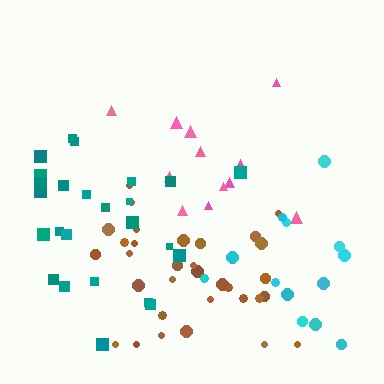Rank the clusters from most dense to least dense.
brown, teal, cyan, pink.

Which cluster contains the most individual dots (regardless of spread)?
Brown (32).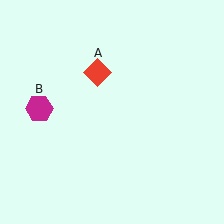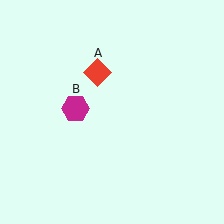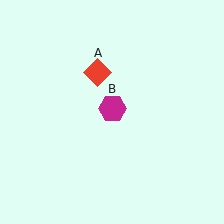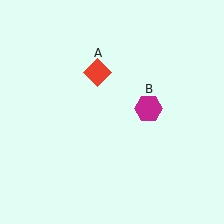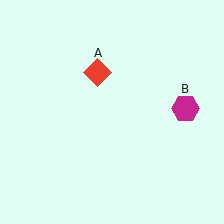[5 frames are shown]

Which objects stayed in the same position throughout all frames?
Red diamond (object A) remained stationary.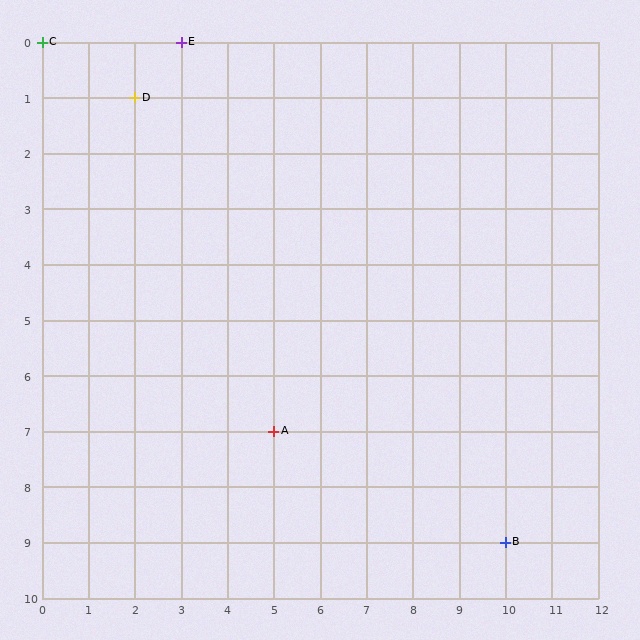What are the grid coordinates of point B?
Point B is at grid coordinates (10, 9).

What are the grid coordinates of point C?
Point C is at grid coordinates (0, 0).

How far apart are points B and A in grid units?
Points B and A are 5 columns and 2 rows apart (about 5.4 grid units diagonally).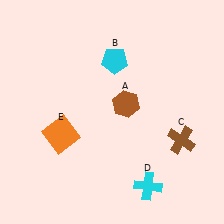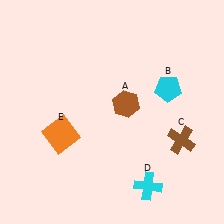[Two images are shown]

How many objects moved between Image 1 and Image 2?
1 object moved between the two images.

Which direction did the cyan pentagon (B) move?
The cyan pentagon (B) moved right.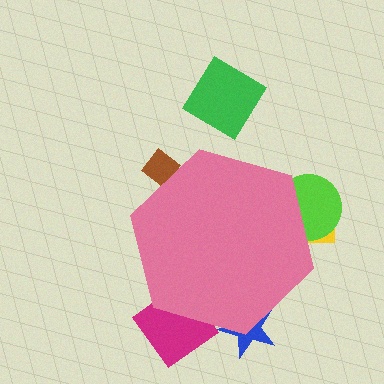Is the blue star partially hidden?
Yes, the blue star is partially hidden behind the pink hexagon.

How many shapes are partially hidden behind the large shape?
5 shapes are partially hidden.